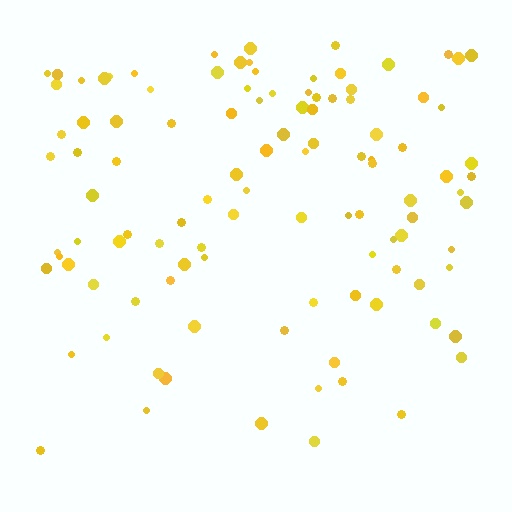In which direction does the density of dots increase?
From bottom to top, with the top side densest.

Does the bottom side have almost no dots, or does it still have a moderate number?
Still a moderate number, just noticeably fewer than the top.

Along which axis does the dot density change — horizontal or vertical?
Vertical.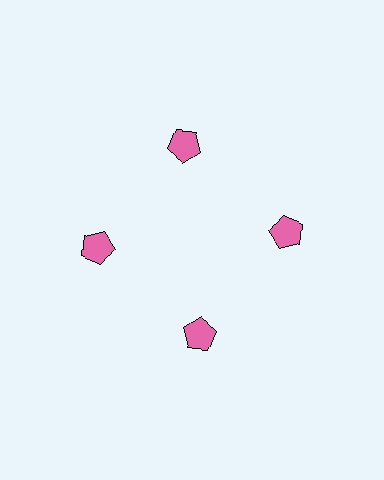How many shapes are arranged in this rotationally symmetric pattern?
There are 4 shapes, arranged in 4 groups of 1.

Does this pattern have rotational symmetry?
Yes, this pattern has 4-fold rotational symmetry. It looks the same after rotating 90 degrees around the center.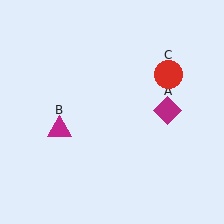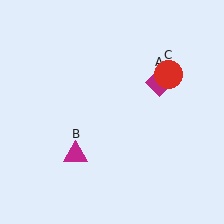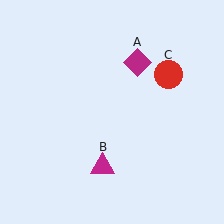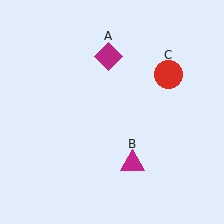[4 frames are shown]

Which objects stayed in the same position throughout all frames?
Red circle (object C) remained stationary.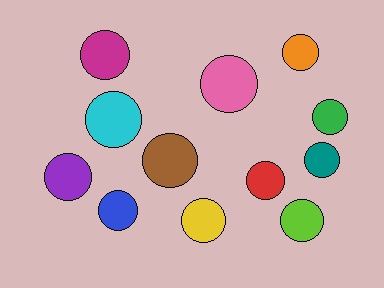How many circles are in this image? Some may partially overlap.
There are 12 circles.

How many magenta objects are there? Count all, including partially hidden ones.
There is 1 magenta object.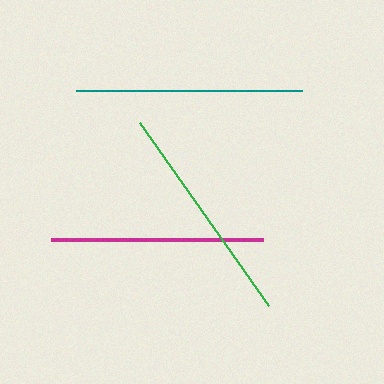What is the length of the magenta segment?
The magenta segment is approximately 212 pixels long.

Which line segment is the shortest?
The magenta line is the shortest at approximately 212 pixels.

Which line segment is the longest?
The teal line is the longest at approximately 226 pixels.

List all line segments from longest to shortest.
From longest to shortest: teal, green, magenta.